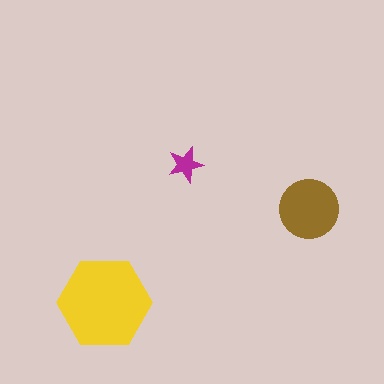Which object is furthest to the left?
The yellow hexagon is leftmost.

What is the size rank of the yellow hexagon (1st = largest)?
1st.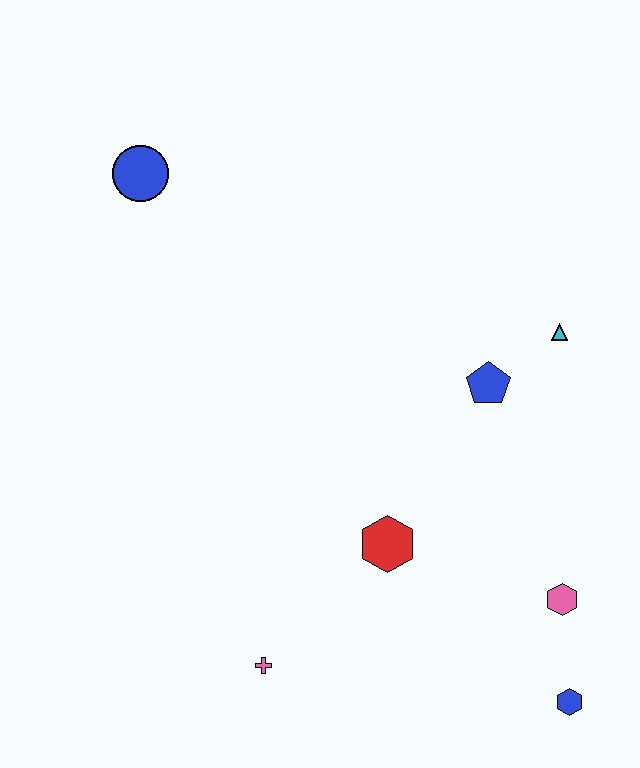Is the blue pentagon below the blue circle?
Yes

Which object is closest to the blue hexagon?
The pink hexagon is closest to the blue hexagon.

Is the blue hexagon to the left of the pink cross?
No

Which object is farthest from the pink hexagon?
The blue circle is farthest from the pink hexagon.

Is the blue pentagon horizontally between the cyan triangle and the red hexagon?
Yes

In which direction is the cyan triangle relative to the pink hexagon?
The cyan triangle is above the pink hexagon.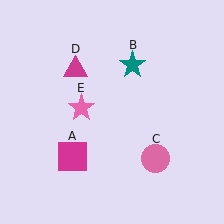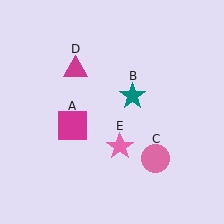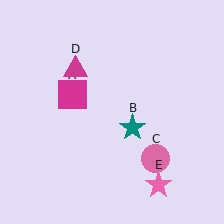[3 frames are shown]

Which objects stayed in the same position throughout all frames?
Pink circle (object C) and magenta triangle (object D) remained stationary.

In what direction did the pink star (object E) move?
The pink star (object E) moved down and to the right.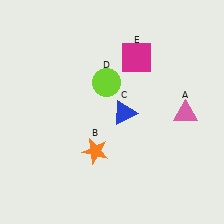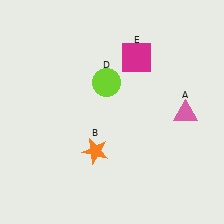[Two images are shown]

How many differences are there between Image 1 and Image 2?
There is 1 difference between the two images.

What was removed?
The blue triangle (C) was removed in Image 2.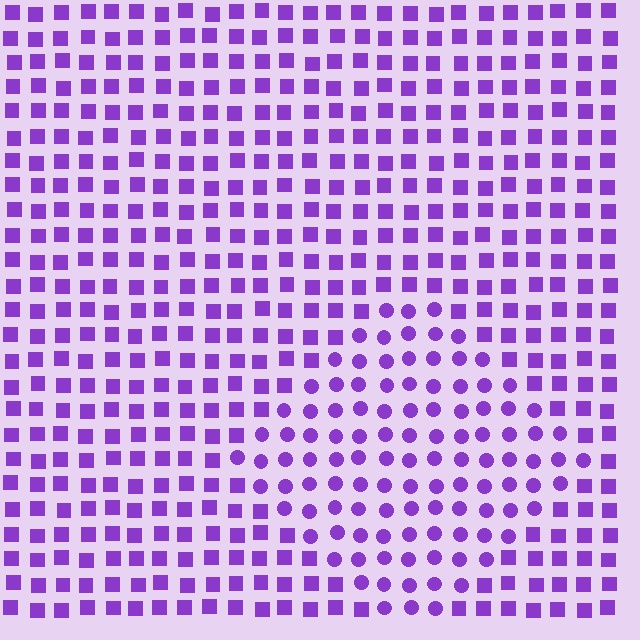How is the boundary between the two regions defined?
The boundary is defined by a change in element shape: circles inside vs. squares outside. All elements share the same color and spacing.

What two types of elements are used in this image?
The image uses circles inside the diamond region and squares outside it.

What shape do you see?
I see a diamond.